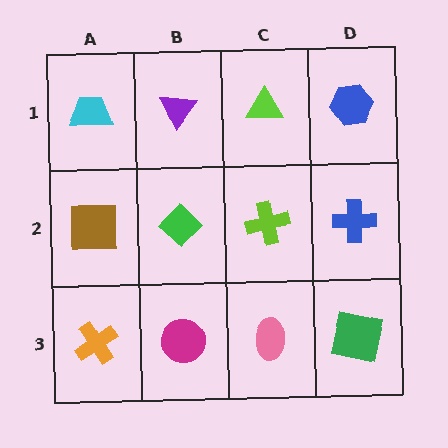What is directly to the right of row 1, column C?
A blue hexagon.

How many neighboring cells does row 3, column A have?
2.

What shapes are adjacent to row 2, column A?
A cyan trapezoid (row 1, column A), an orange cross (row 3, column A), a green diamond (row 2, column B).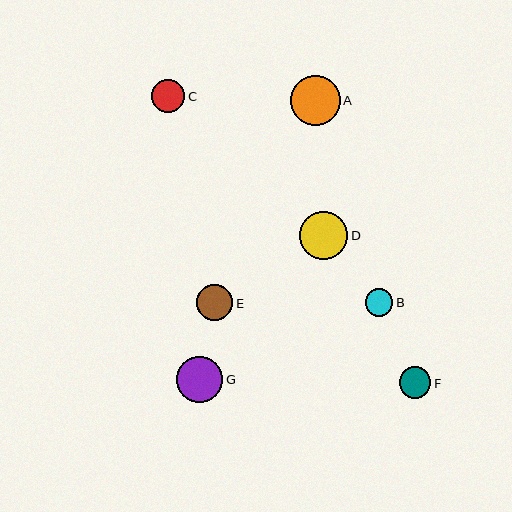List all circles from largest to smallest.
From largest to smallest: A, D, G, E, C, F, B.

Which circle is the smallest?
Circle B is the smallest with a size of approximately 27 pixels.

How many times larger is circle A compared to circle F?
Circle A is approximately 1.6 times the size of circle F.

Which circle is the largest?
Circle A is the largest with a size of approximately 49 pixels.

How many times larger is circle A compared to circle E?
Circle A is approximately 1.3 times the size of circle E.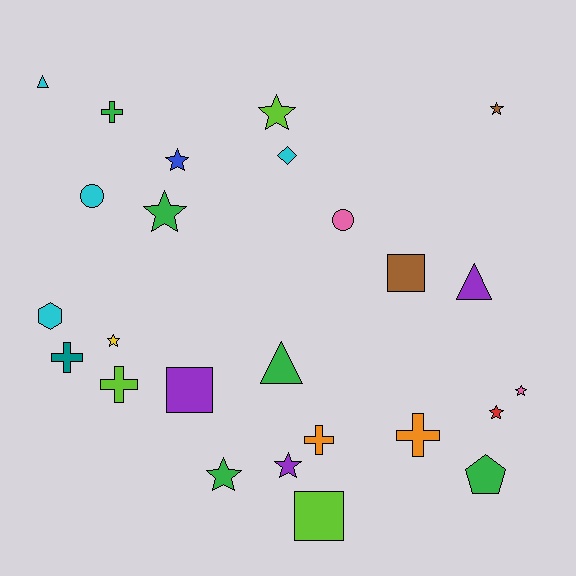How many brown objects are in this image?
There are 2 brown objects.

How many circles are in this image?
There are 2 circles.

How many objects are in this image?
There are 25 objects.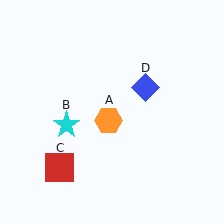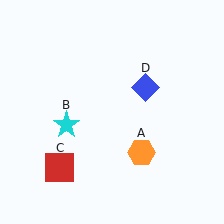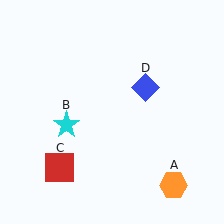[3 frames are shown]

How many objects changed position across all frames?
1 object changed position: orange hexagon (object A).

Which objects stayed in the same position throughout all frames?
Cyan star (object B) and red square (object C) and blue diamond (object D) remained stationary.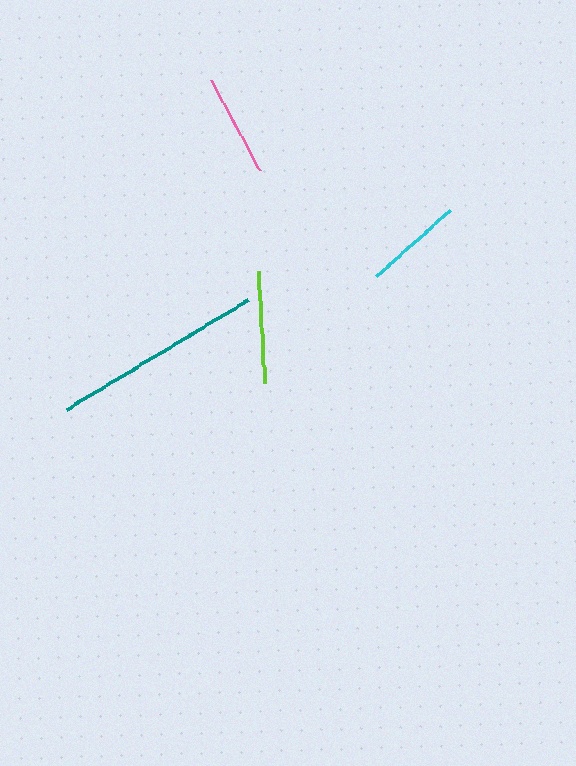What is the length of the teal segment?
The teal segment is approximately 212 pixels long.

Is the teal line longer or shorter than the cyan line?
The teal line is longer than the cyan line.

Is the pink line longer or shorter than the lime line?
The lime line is longer than the pink line.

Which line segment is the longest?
The teal line is the longest at approximately 212 pixels.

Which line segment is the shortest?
The cyan line is the shortest at approximately 100 pixels.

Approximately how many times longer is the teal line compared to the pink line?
The teal line is approximately 2.1 times the length of the pink line.